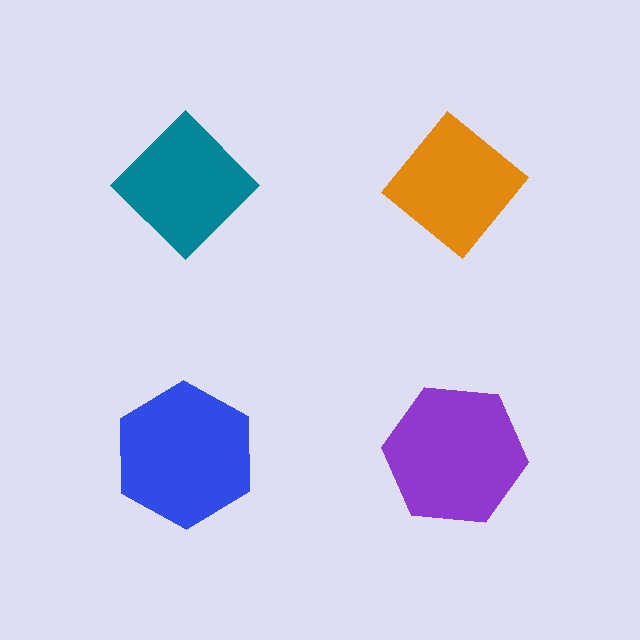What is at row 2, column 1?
A blue hexagon.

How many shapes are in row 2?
2 shapes.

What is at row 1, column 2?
An orange diamond.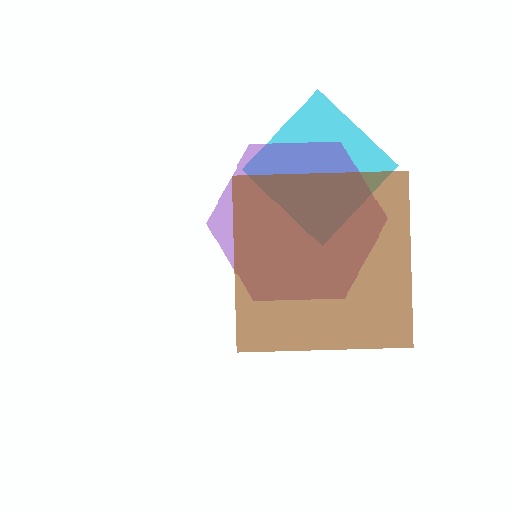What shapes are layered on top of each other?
The layered shapes are: a cyan diamond, a purple hexagon, a brown square.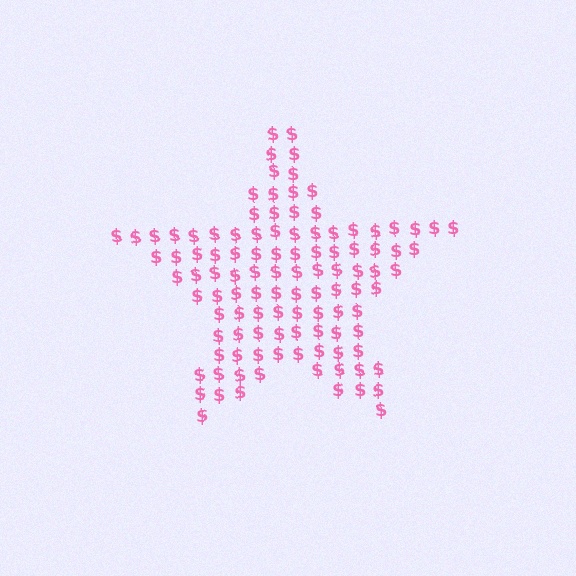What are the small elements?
The small elements are dollar signs.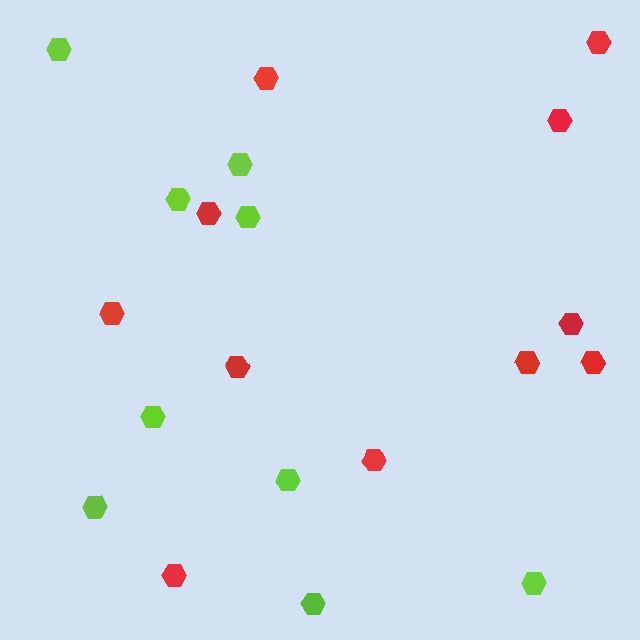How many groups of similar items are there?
There are 2 groups: one group of red hexagons (11) and one group of lime hexagons (9).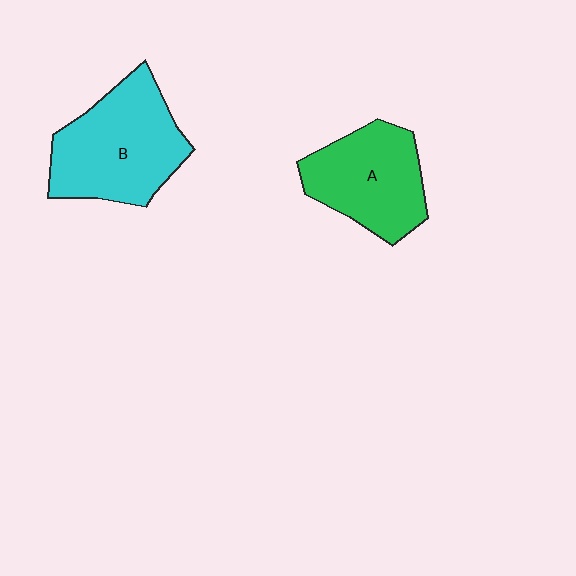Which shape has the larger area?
Shape B (cyan).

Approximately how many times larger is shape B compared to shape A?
Approximately 1.2 times.